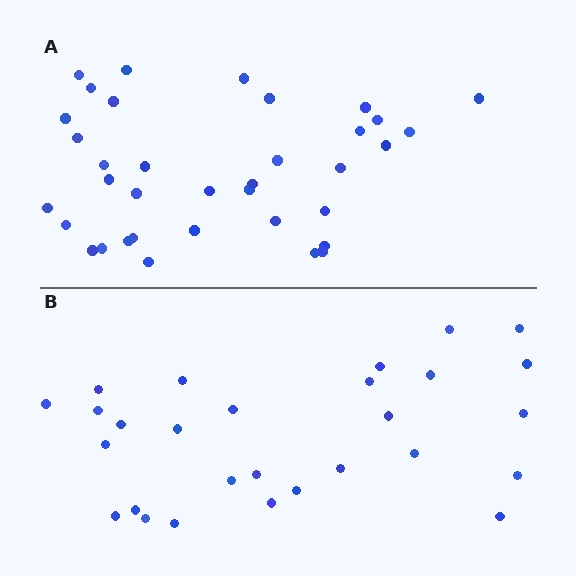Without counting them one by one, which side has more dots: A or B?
Region A (the top region) has more dots.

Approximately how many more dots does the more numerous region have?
Region A has roughly 8 or so more dots than region B.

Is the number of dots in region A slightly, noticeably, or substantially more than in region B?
Region A has noticeably more, but not dramatically so. The ratio is roughly 1.3 to 1.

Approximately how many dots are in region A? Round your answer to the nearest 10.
About 40 dots. (The exact count is 36, which rounds to 40.)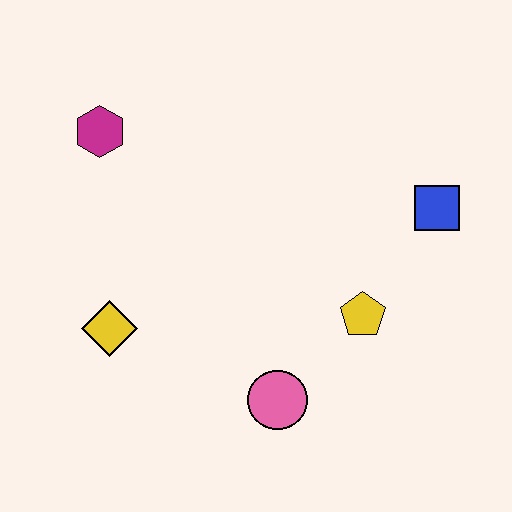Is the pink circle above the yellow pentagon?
No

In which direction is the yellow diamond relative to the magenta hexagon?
The yellow diamond is below the magenta hexagon.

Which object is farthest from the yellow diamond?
The blue square is farthest from the yellow diamond.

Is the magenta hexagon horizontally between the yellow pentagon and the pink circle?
No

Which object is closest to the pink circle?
The yellow pentagon is closest to the pink circle.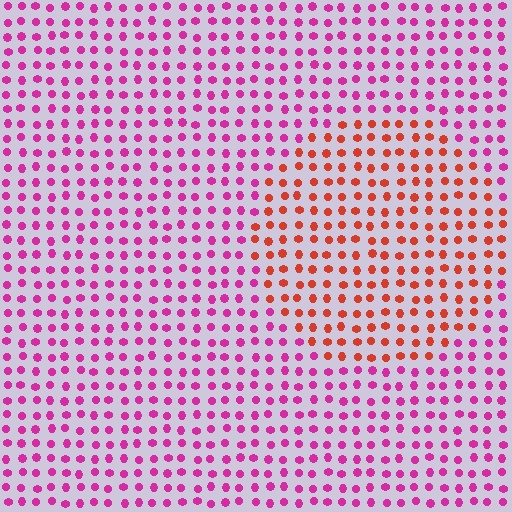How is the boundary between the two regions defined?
The boundary is defined purely by a slight shift in hue (about 49 degrees). Spacing, size, and orientation are identical on both sides.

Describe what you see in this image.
The image is filled with small magenta elements in a uniform arrangement. A circle-shaped region is visible where the elements are tinted to a slightly different hue, forming a subtle color boundary.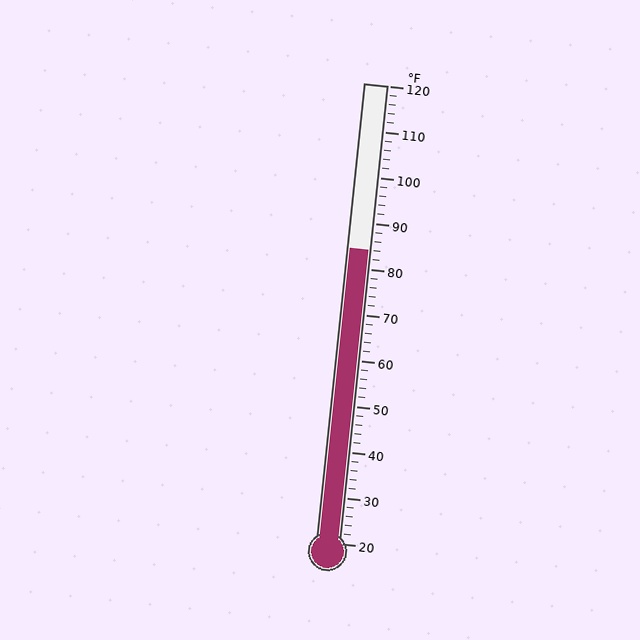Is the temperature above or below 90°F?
The temperature is below 90°F.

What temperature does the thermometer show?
The thermometer shows approximately 84°F.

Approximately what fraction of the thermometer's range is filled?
The thermometer is filled to approximately 65% of its range.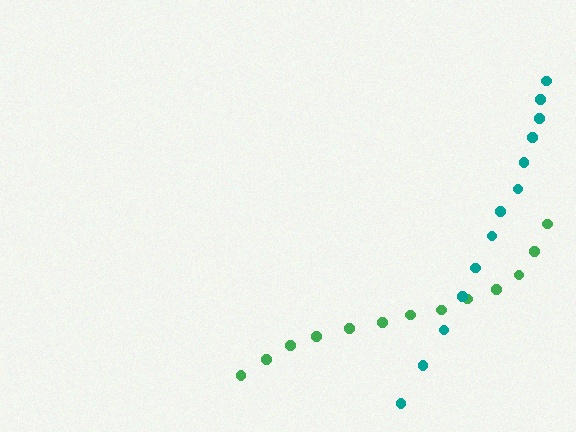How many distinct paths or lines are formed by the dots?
There are 2 distinct paths.